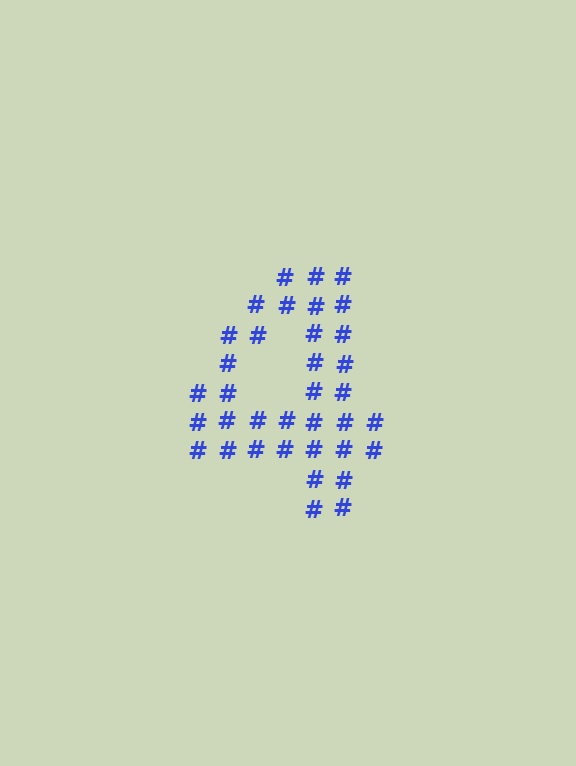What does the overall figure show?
The overall figure shows the digit 4.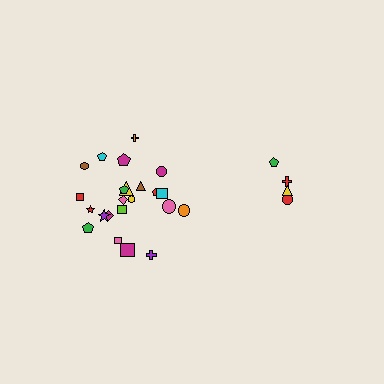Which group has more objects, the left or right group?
The left group.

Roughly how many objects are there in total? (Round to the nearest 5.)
Roughly 25 objects in total.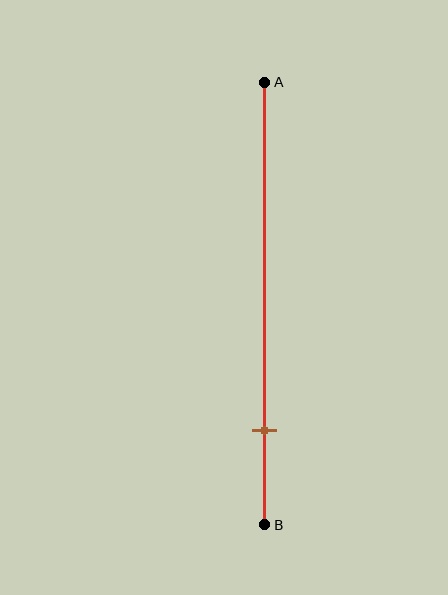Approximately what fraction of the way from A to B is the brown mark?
The brown mark is approximately 80% of the way from A to B.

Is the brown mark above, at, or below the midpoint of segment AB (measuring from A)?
The brown mark is below the midpoint of segment AB.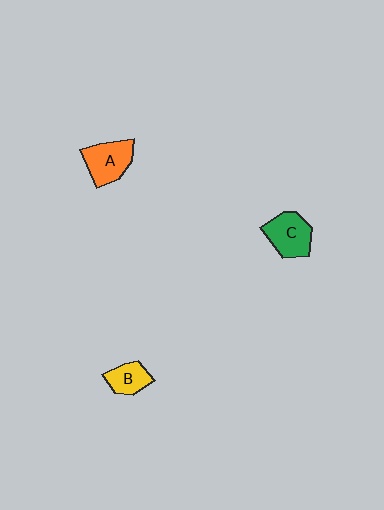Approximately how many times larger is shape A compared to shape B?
Approximately 1.5 times.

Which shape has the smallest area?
Shape B (yellow).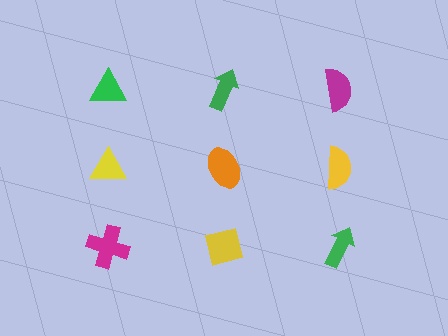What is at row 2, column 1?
A yellow triangle.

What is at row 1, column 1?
A green triangle.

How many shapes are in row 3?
3 shapes.